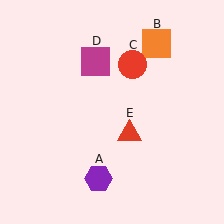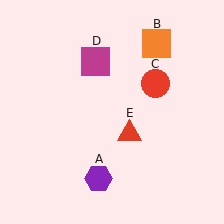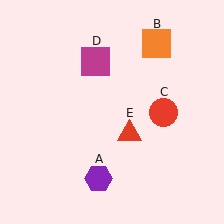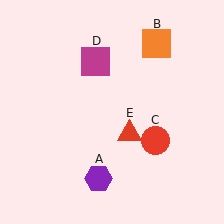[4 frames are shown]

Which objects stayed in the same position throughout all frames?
Purple hexagon (object A) and orange square (object B) and magenta square (object D) and red triangle (object E) remained stationary.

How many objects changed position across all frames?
1 object changed position: red circle (object C).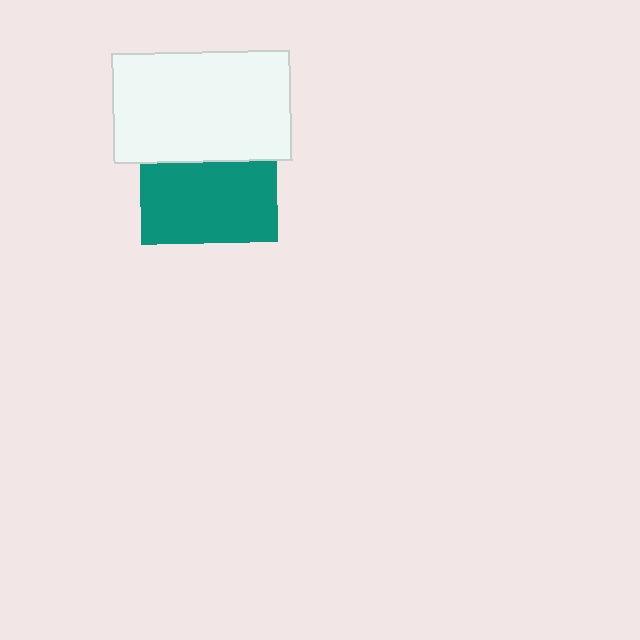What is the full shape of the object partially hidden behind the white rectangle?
The partially hidden object is a teal square.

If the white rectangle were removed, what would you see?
You would see the complete teal square.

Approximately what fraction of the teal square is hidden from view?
Roughly 41% of the teal square is hidden behind the white rectangle.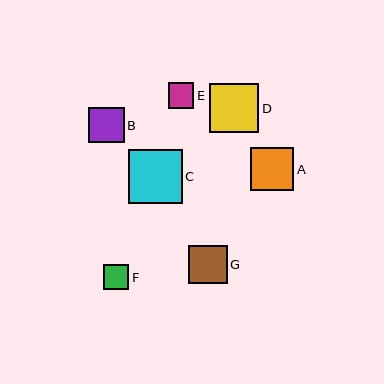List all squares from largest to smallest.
From largest to smallest: C, D, A, G, B, F, E.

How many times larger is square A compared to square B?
Square A is approximately 1.2 times the size of square B.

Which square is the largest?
Square C is the largest with a size of approximately 54 pixels.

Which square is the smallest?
Square E is the smallest with a size of approximately 25 pixels.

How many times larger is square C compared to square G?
Square C is approximately 1.4 times the size of square G.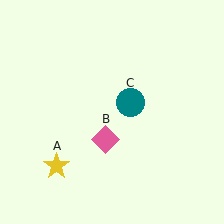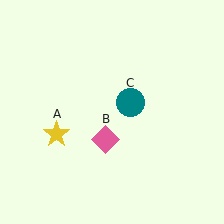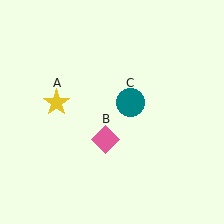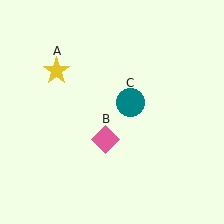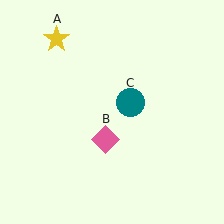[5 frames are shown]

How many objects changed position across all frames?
1 object changed position: yellow star (object A).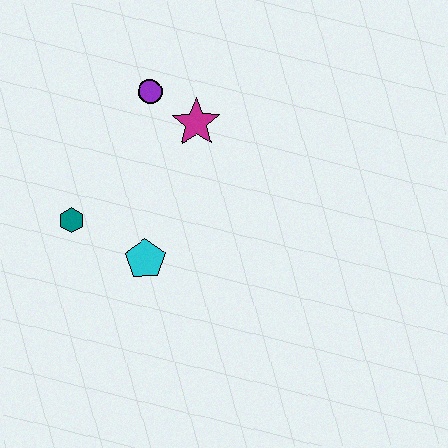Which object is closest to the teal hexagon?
The cyan pentagon is closest to the teal hexagon.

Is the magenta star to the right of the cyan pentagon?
Yes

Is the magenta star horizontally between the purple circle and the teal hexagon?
No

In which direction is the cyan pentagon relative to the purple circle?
The cyan pentagon is below the purple circle.